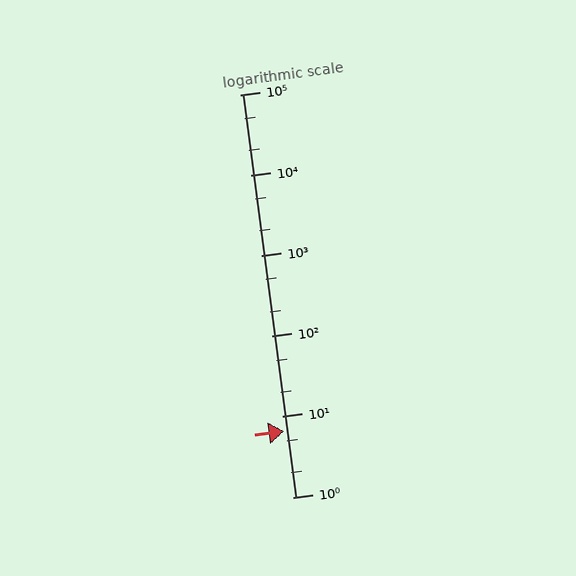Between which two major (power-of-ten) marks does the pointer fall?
The pointer is between 1 and 10.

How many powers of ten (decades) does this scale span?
The scale spans 5 decades, from 1 to 100000.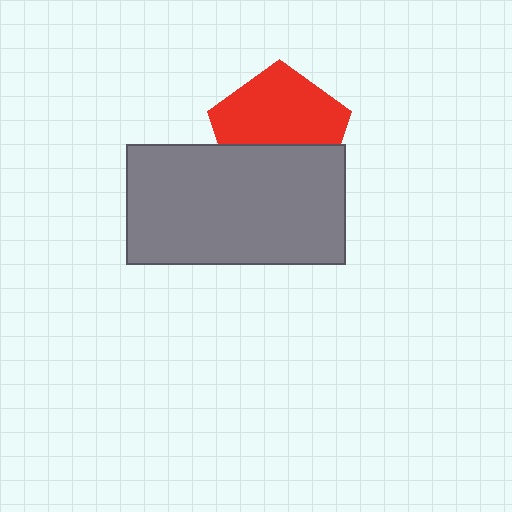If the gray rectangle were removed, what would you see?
You would see the complete red pentagon.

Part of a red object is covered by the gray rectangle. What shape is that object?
It is a pentagon.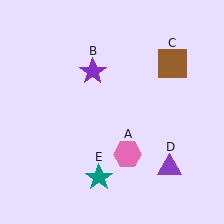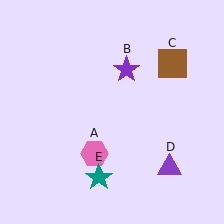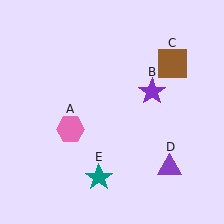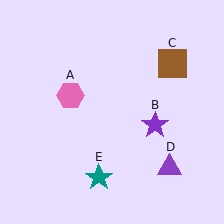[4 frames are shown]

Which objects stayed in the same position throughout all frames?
Brown square (object C) and purple triangle (object D) and teal star (object E) remained stationary.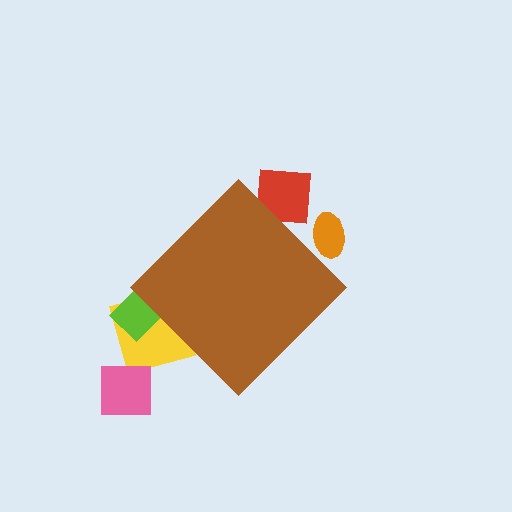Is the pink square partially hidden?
No, the pink square is fully visible.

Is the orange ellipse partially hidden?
Yes, the orange ellipse is partially hidden behind the brown diamond.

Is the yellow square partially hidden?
Yes, the yellow square is partially hidden behind the brown diamond.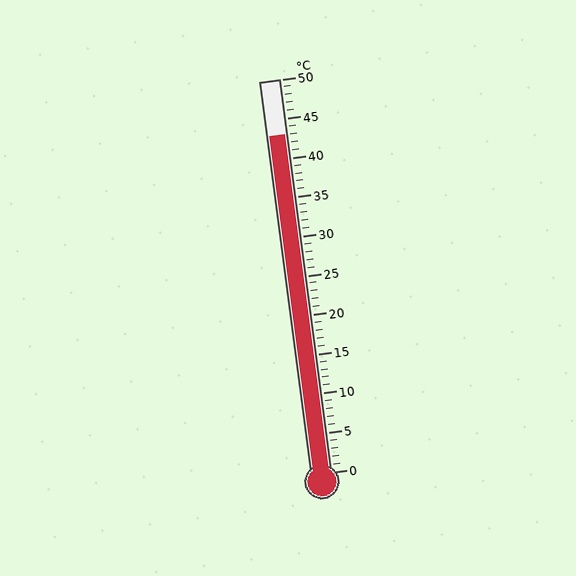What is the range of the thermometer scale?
The thermometer scale ranges from 0°C to 50°C.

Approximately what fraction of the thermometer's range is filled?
The thermometer is filled to approximately 85% of its range.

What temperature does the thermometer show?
The thermometer shows approximately 43°C.